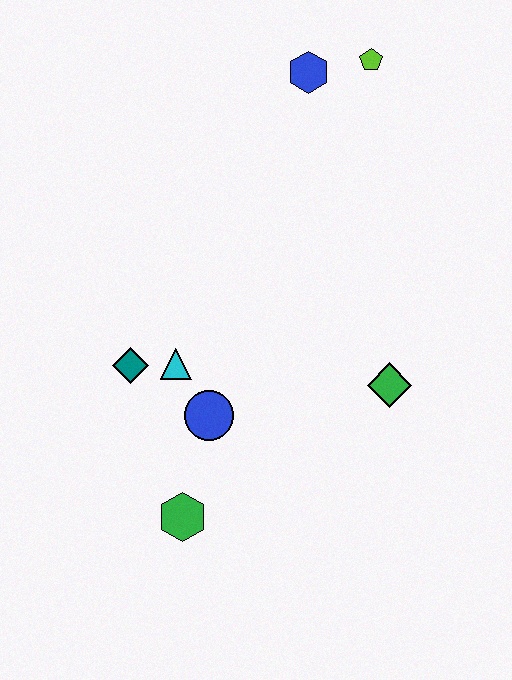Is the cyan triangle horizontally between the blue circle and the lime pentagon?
No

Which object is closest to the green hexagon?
The blue circle is closest to the green hexagon.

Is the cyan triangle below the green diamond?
No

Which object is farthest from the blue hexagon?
The green hexagon is farthest from the blue hexagon.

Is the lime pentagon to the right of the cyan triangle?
Yes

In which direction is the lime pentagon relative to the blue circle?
The lime pentagon is above the blue circle.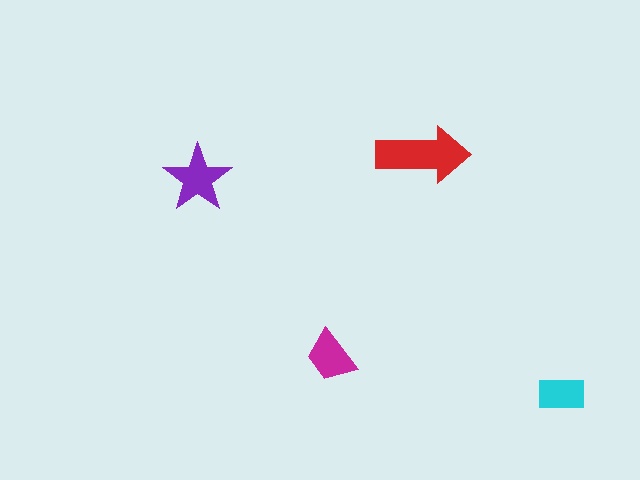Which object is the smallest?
The cyan rectangle.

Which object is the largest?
The red arrow.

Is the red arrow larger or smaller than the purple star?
Larger.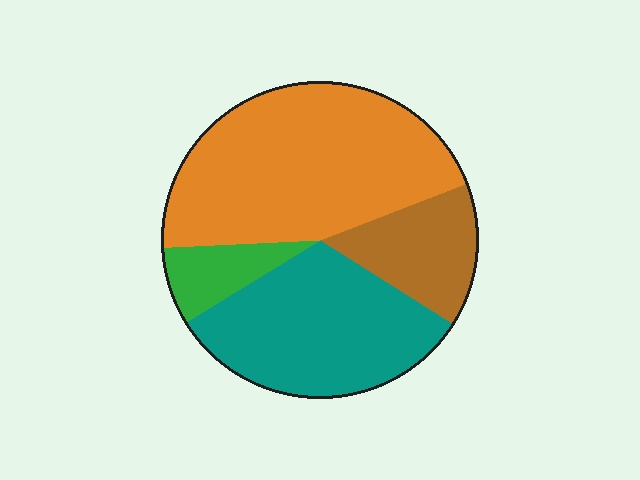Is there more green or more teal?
Teal.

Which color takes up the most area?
Orange, at roughly 45%.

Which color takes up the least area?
Green, at roughly 10%.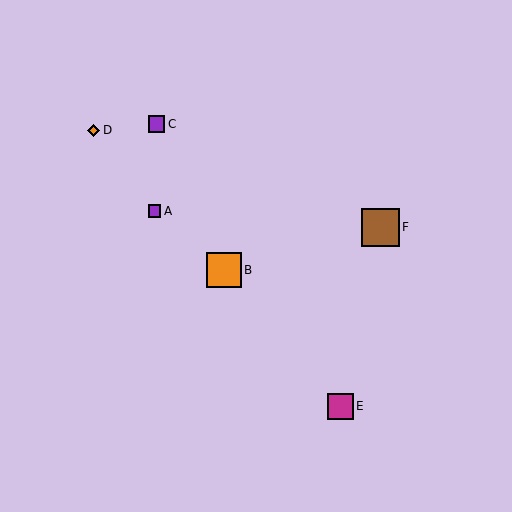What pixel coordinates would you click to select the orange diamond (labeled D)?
Click at (94, 130) to select the orange diamond D.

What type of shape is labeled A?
Shape A is a purple square.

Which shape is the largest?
The brown square (labeled F) is the largest.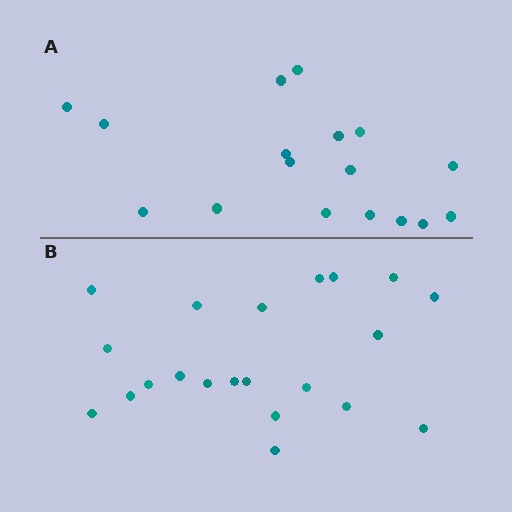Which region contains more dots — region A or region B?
Region B (the bottom region) has more dots.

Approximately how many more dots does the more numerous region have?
Region B has about 4 more dots than region A.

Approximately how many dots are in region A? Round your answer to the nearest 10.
About 20 dots. (The exact count is 17, which rounds to 20.)